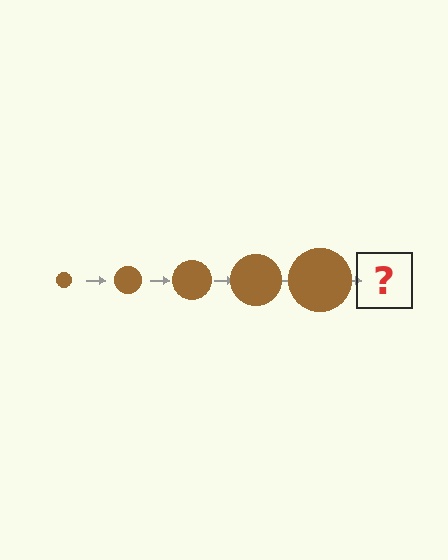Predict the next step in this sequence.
The next step is a brown circle, larger than the previous one.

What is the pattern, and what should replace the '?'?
The pattern is that the circle gets progressively larger each step. The '?' should be a brown circle, larger than the previous one.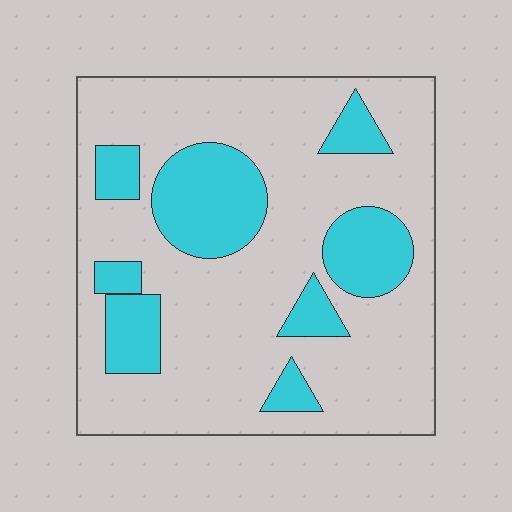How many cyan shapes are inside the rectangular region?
8.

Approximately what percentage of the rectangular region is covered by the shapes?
Approximately 25%.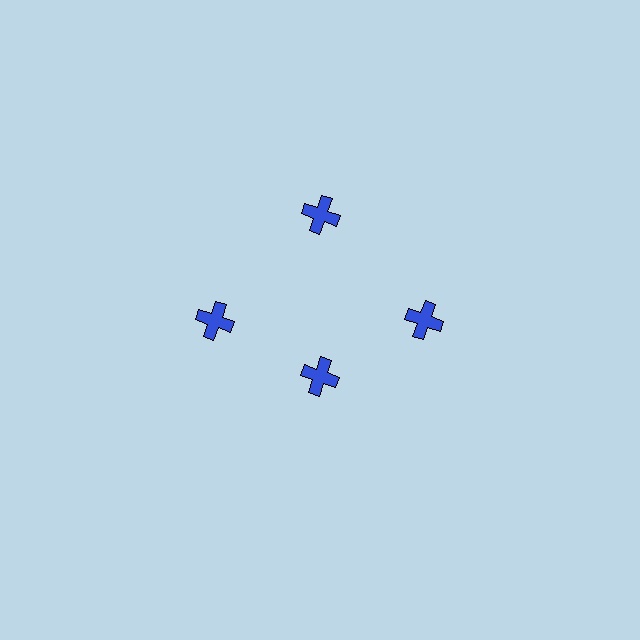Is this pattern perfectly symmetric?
No. The 4 blue crosses are arranged in a ring, but one element near the 6 o'clock position is pulled inward toward the center, breaking the 4-fold rotational symmetry.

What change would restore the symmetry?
The symmetry would be restored by moving it outward, back onto the ring so that all 4 crosses sit at equal angles and equal distance from the center.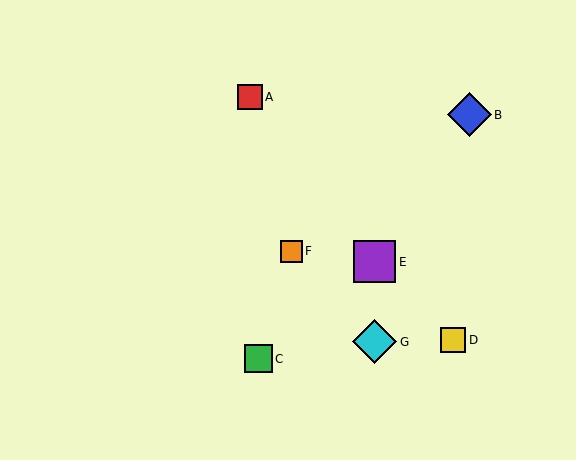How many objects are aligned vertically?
2 objects (E, G) are aligned vertically.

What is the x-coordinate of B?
Object B is at x≈469.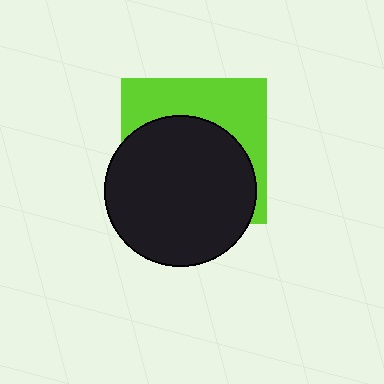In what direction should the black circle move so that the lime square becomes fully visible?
The black circle should move down. That is the shortest direction to clear the overlap and leave the lime square fully visible.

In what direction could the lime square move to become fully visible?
The lime square could move up. That would shift it out from behind the black circle entirely.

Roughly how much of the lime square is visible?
A small part of it is visible (roughly 40%).